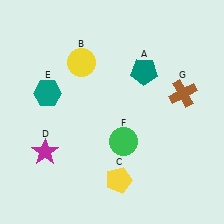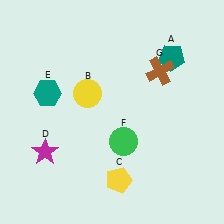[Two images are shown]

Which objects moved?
The objects that moved are: the teal pentagon (A), the yellow circle (B), the brown cross (G).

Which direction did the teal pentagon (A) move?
The teal pentagon (A) moved right.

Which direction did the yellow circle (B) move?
The yellow circle (B) moved down.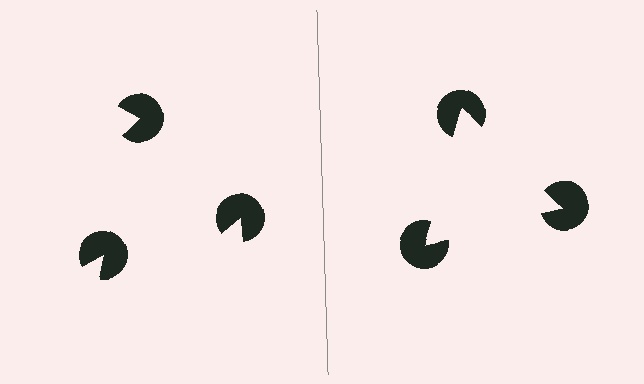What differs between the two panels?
The pac-man discs are positioned identically on both sides; only the wedge orientations differ. On the right they align to a triangle; on the left they are misaligned.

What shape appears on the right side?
An illusory triangle.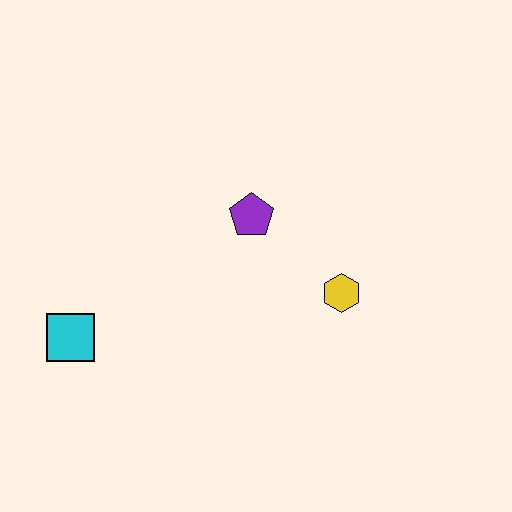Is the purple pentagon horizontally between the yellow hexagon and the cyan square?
Yes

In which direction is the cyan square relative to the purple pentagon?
The cyan square is to the left of the purple pentagon.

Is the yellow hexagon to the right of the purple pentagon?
Yes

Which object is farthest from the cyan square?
The yellow hexagon is farthest from the cyan square.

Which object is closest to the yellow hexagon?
The purple pentagon is closest to the yellow hexagon.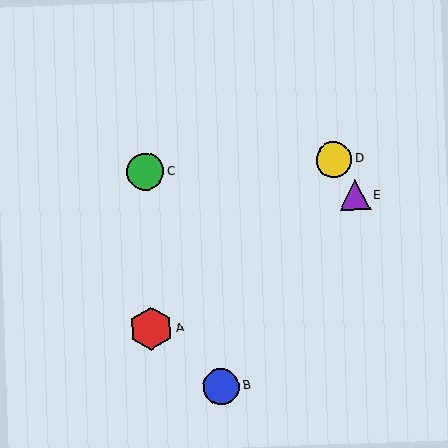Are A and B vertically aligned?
No, A is at x≈151 and B is at x≈221.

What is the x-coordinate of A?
Object A is at x≈151.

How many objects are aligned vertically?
2 objects (A, C) are aligned vertically.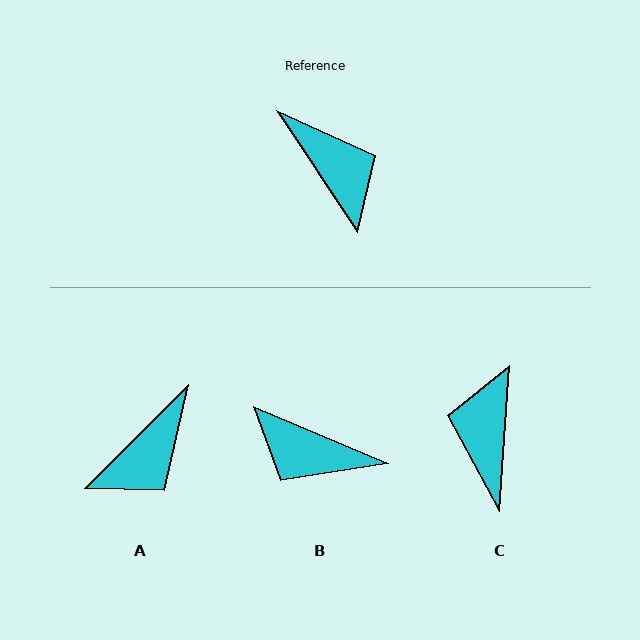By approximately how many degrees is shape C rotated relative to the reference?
Approximately 143 degrees counter-clockwise.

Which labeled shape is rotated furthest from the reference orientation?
B, about 146 degrees away.